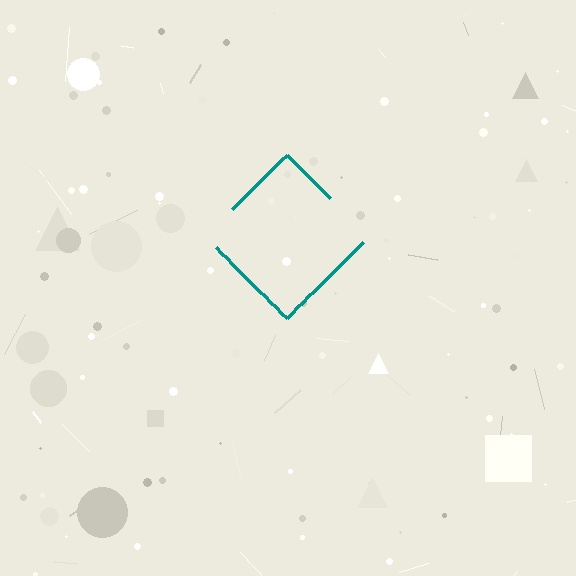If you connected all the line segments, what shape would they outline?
They would outline a diamond.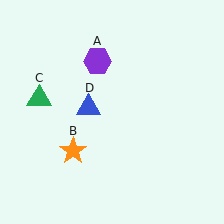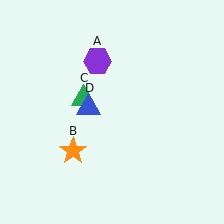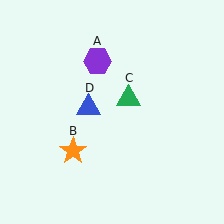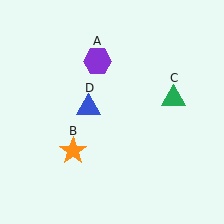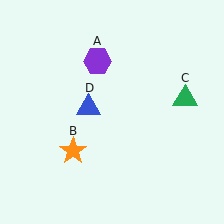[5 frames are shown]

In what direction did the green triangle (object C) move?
The green triangle (object C) moved right.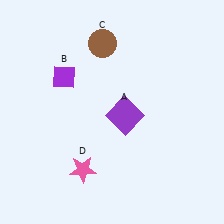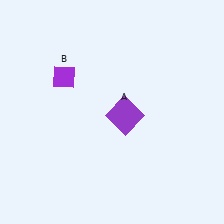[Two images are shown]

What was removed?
The pink star (D), the brown circle (C) were removed in Image 2.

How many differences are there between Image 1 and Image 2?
There are 2 differences between the two images.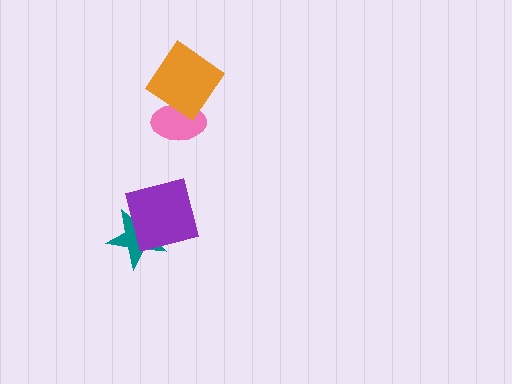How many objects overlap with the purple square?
1 object overlaps with the purple square.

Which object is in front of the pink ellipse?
The orange diamond is in front of the pink ellipse.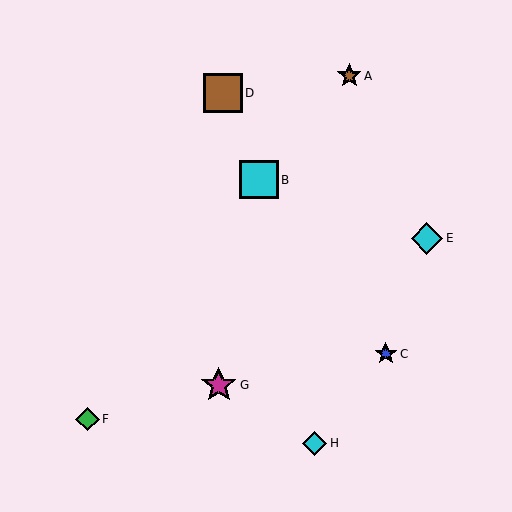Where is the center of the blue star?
The center of the blue star is at (386, 354).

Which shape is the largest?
The brown square (labeled D) is the largest.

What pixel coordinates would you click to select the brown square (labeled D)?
Click at (223, 93) to select the brown square D.